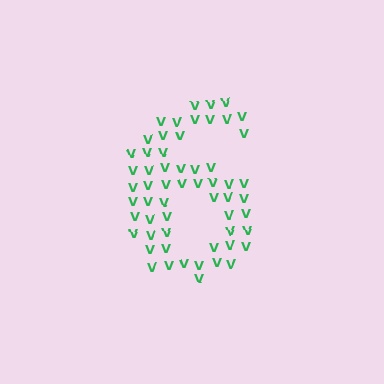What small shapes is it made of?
It is made of small letter V's.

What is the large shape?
The large shape is the digit 6.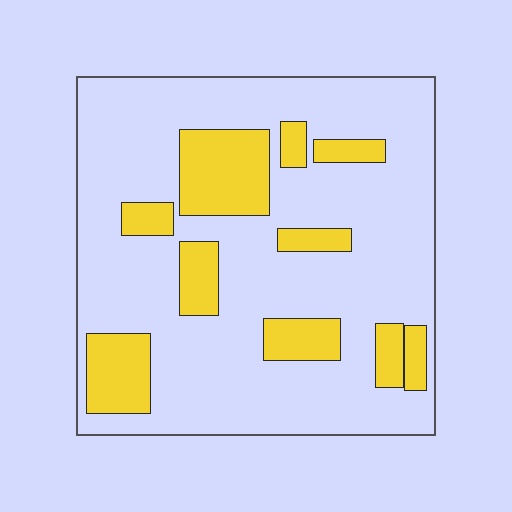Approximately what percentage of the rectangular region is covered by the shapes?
Approximately 25%.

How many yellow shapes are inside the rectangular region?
10.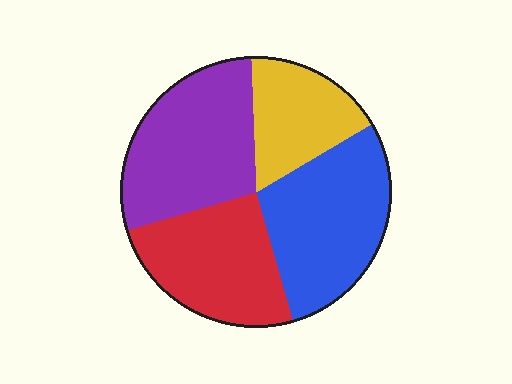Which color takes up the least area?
Yellow, at roughly 15%.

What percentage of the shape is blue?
Blue covers roughly 30% of the shape.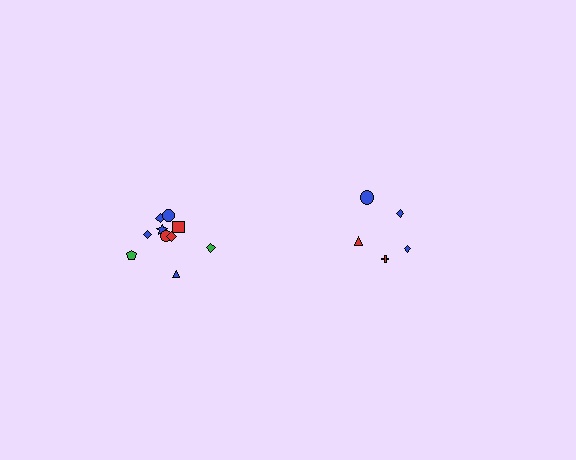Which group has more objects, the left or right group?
The left group.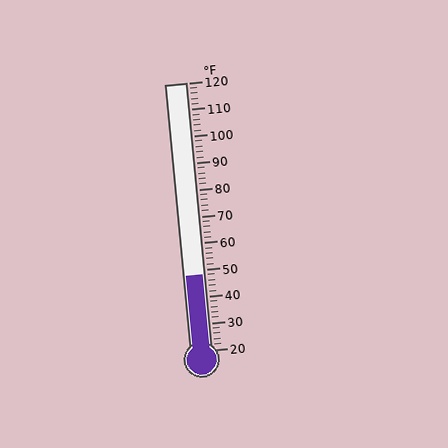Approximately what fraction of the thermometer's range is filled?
The thermometer is filled to approximately 30% of its range.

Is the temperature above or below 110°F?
The temperature is below 110°F.